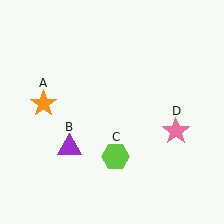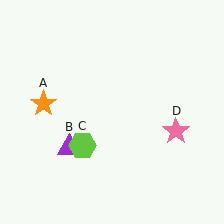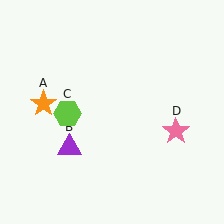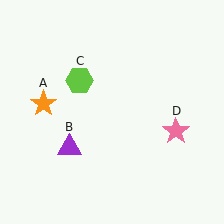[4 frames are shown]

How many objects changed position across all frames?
1 object changed position: lime hexagon (object C).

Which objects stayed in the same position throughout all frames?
Orange star (object A) and purple triangle (object B) and pink star (object D) remained stationary.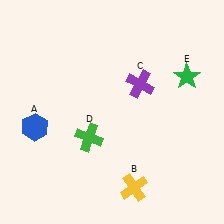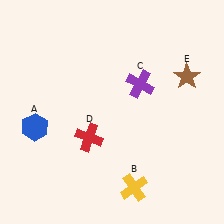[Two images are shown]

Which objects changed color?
D changed from green to red. E changed from green to brown.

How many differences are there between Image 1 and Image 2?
There are 2 differences between the two images.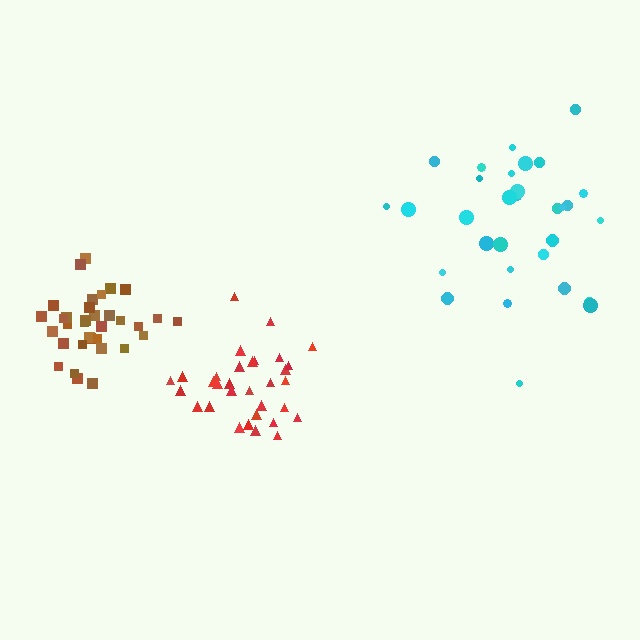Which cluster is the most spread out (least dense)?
Cyan.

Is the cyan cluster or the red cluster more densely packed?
Red.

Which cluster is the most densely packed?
Red.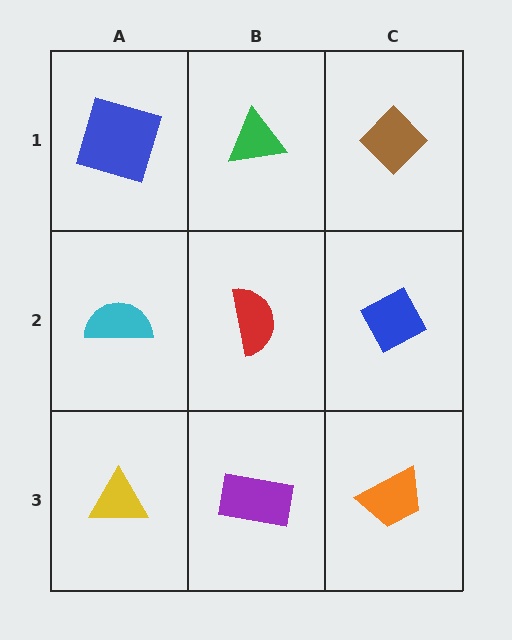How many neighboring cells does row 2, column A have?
3.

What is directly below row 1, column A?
A cyan semicircle.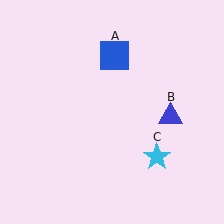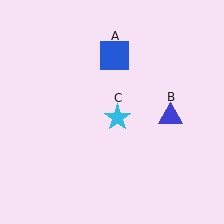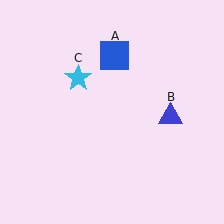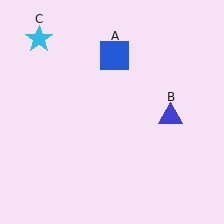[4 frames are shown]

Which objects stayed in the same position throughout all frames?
Blue square (object A) and blue triangle (object B) remained stationary.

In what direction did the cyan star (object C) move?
The cyan star (object C) moved up and to the left.